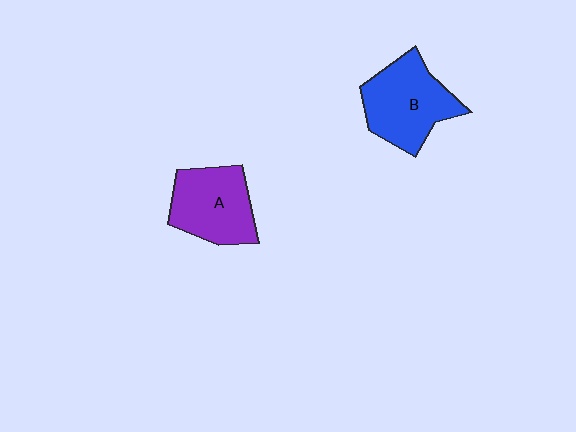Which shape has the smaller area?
Shape A (purple).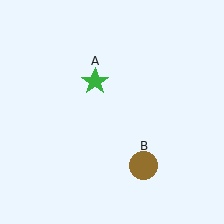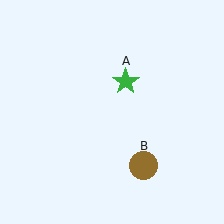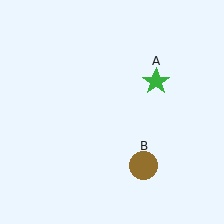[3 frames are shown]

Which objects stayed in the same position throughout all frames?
Brown circle (object B) remained stationary.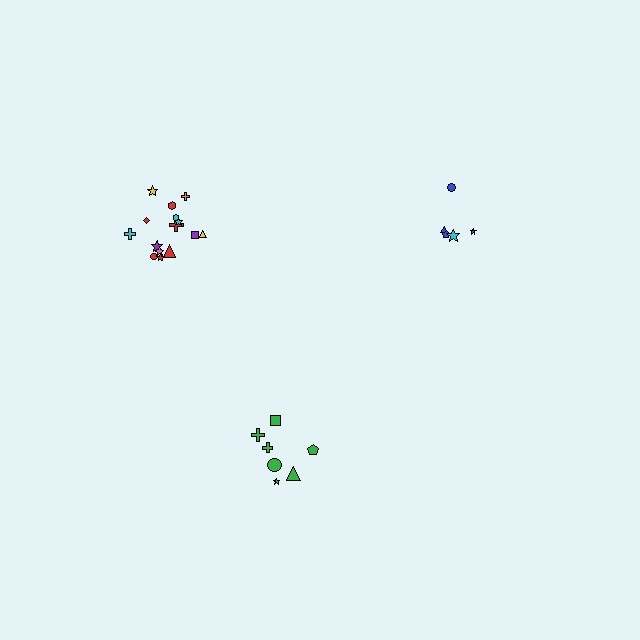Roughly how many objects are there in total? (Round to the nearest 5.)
Roughly 25 objects in total.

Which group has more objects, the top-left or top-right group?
The top-left group.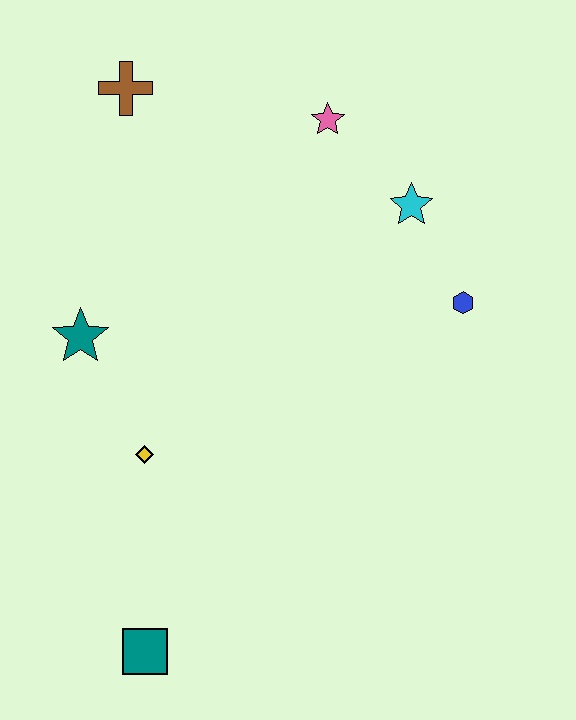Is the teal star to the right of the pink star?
No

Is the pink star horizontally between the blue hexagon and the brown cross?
Yes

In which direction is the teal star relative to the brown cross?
The teal star is below the brown cross.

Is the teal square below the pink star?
Yes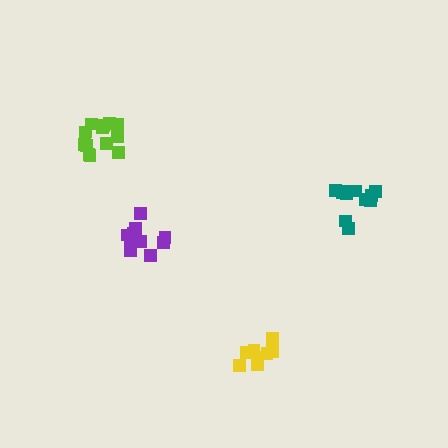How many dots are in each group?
Group 1: 8 dots, Group 2: 11 dots, Group 3: 10 dots, Group 4: 14 dots (43 total).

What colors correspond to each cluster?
The clusters are colored: yellow, teal, purple, lime.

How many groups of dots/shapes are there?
There are 4 groups.